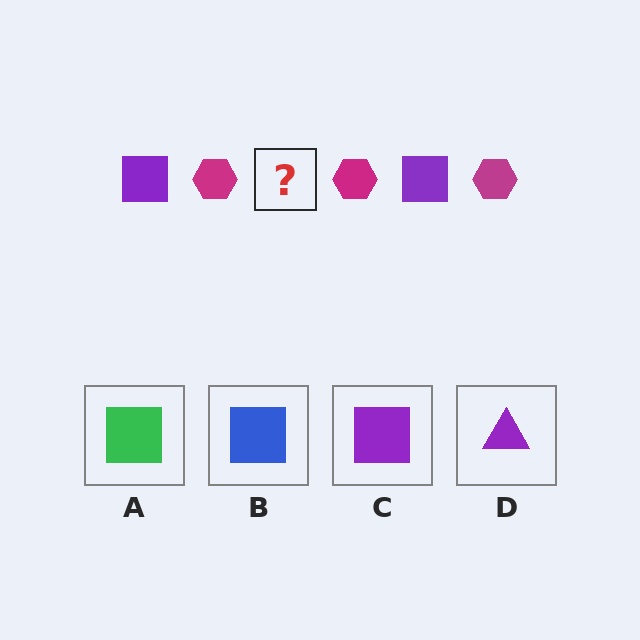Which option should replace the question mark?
Option C.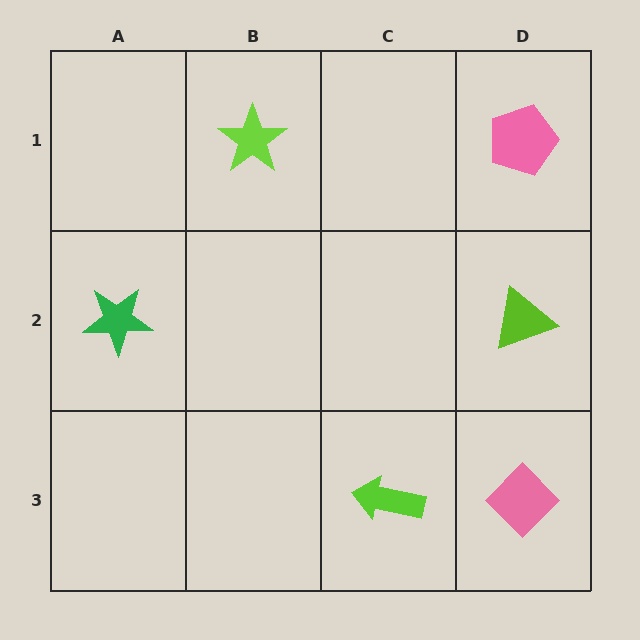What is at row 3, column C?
A lime arrow.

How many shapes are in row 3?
2 shapes.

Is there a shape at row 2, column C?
No, that cell is empty.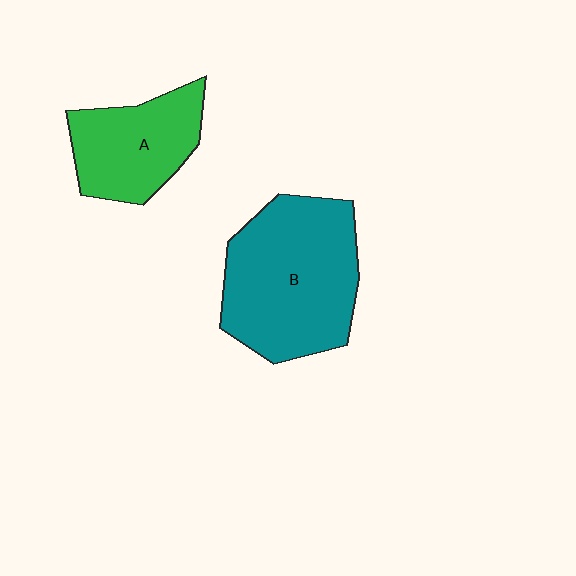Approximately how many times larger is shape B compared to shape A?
Approximately 1.7 times.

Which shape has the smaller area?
Shape A (green).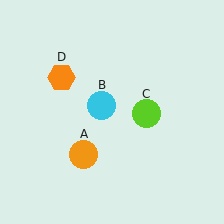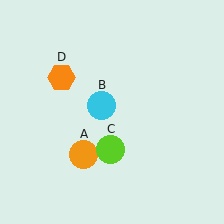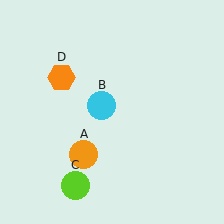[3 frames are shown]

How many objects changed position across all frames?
1 object changed position: lime circle (object C).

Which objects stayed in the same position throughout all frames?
Orange circle (object A) and cyan circle (object B) and orange hexagon (object D) remained stationary.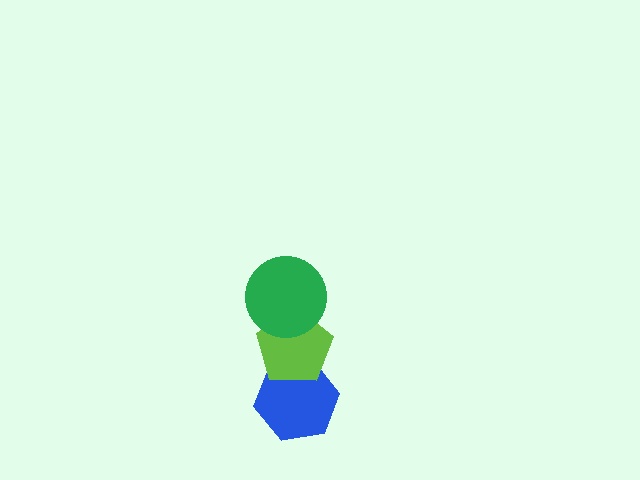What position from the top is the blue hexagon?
The blue hexagon is 3rd from the top.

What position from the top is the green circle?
The green circle is 1st from the top.